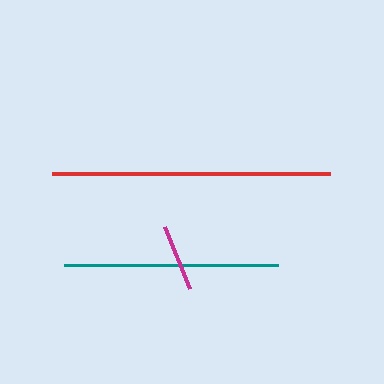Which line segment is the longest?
The red line is the longest at approximately 279 pixels.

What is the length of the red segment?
The red segment is approximately 279 pixels long.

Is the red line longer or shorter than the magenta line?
The red line is longer than the magenta line.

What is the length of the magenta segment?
The magenta segment is approximately 67 pixels long.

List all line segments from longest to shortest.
From longest to shortest: red, teal, magenta.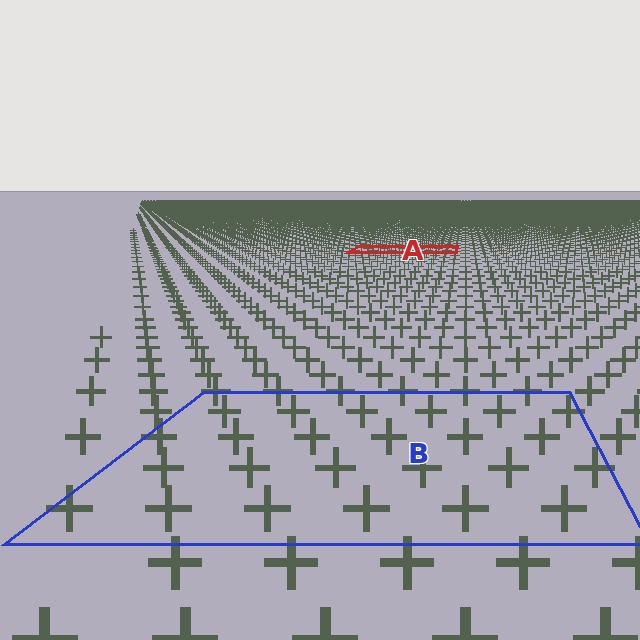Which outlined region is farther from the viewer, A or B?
Region A is farther from the viewer — the texture elements inside it appear smaller and more densely packed.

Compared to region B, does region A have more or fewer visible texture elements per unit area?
Region A has more texture elements per unit area — they are packed more densely because it is farther away.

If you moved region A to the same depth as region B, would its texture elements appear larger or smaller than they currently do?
They would appear larger. At a closer depth, the same texture elements are projected at a bigger on-screen size.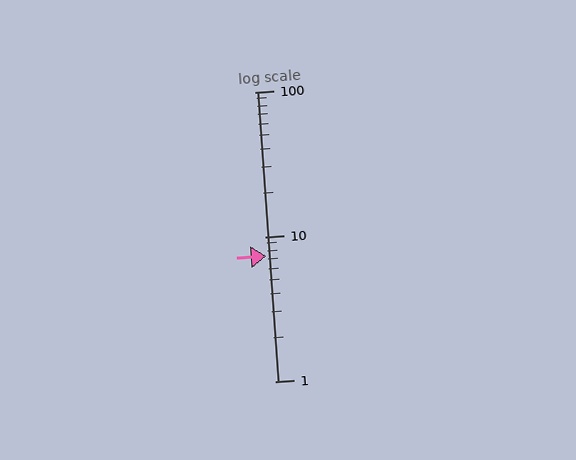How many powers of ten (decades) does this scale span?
The scale spans 2 decades, from 1 to 100.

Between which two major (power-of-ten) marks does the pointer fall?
The pointer is between 1 and 10.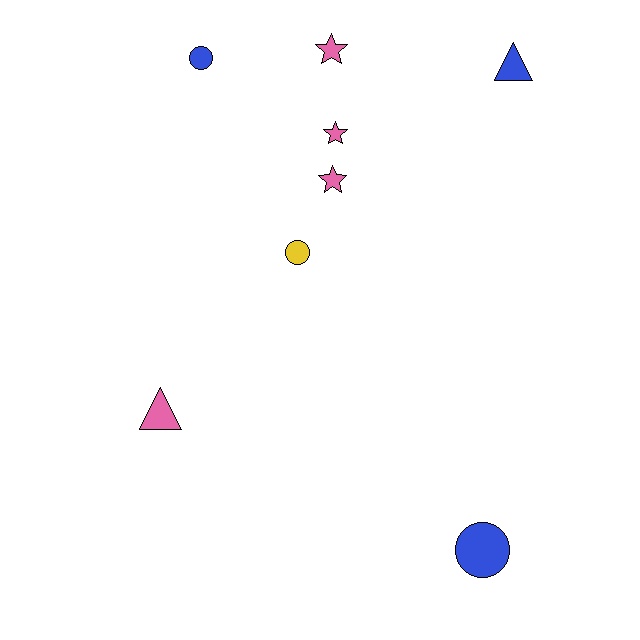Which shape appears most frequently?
Circle, with 3 objects.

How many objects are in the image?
There are 8 objects.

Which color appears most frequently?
Pink, with 4 objects.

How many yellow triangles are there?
There are no yellow triangles.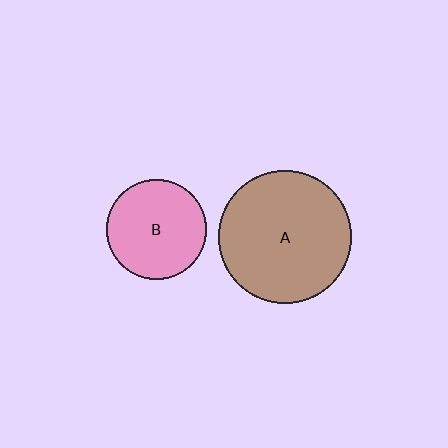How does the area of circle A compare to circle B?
Approximately 1.8 times.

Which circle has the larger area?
Circle A (brown).